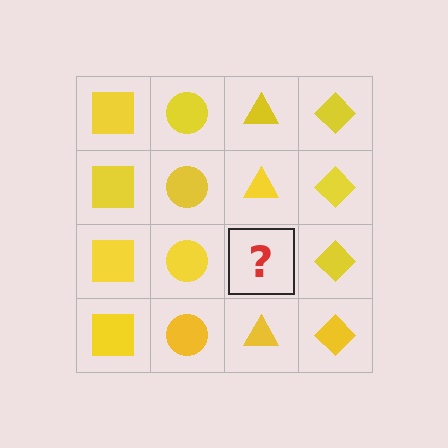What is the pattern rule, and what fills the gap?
The rule is that each column has a consistent shape. The gap should be filled with a yellow triangle.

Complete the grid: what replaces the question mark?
The question mark should be replaced with a yellow triangle.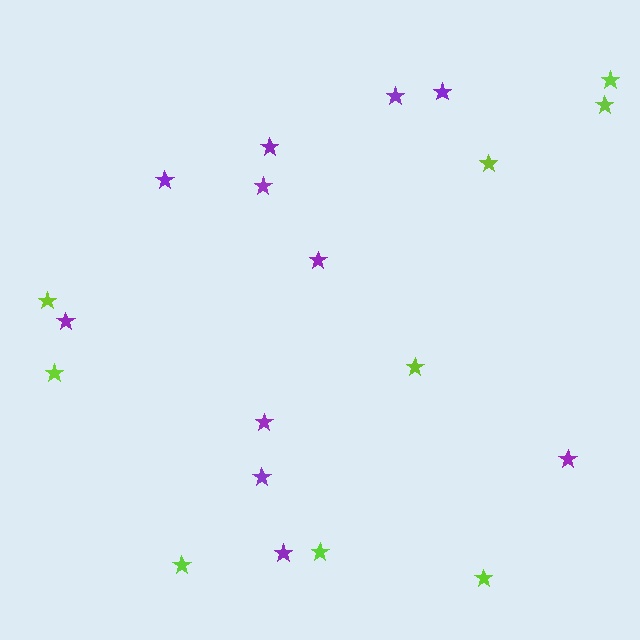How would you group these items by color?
There are 2 groups: one group of purple stars (11) and one group of lime stars (9).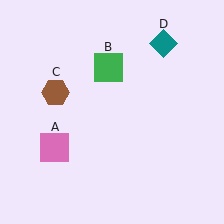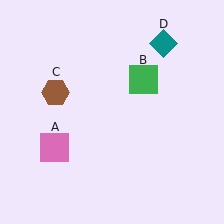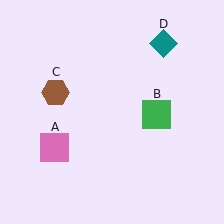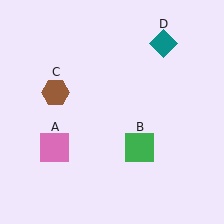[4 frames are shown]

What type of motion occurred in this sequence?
The green square (object B) rotated clockwise around the center of the scene.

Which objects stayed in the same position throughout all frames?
Pink square (object A) and brown hexagon (object C) and teal diamond (object D) remained stationary.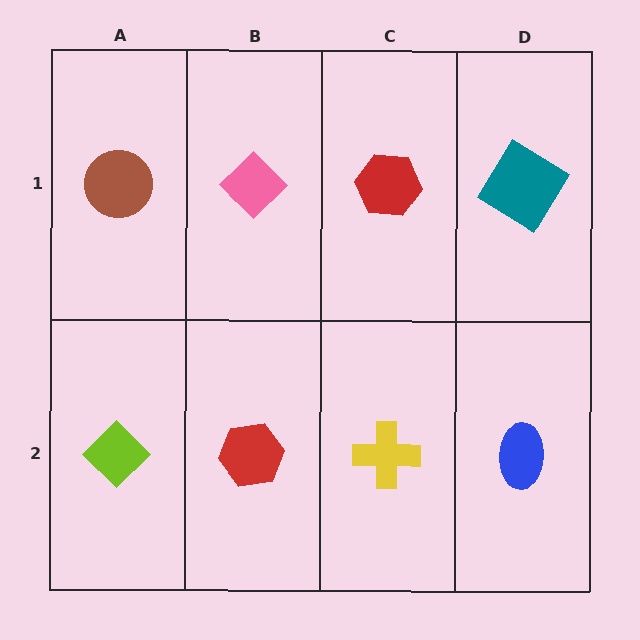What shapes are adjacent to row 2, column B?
A pink diamond (row 1, column B), a lime diamond (row 2, column A), a yellow cross (row 2, column C).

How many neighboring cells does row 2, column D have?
2.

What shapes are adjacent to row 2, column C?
A red hexagon (row 1, column C), a red hexagon (row 2, column B), a blue ellipse (row 2, column D).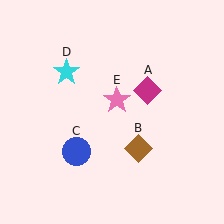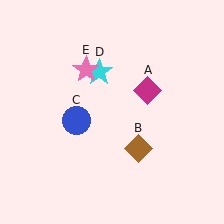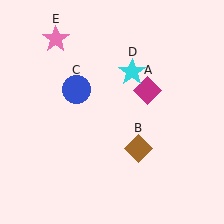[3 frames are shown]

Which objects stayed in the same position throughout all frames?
Magenta diamond (object A) and brown diamond (object B) remained stationary.